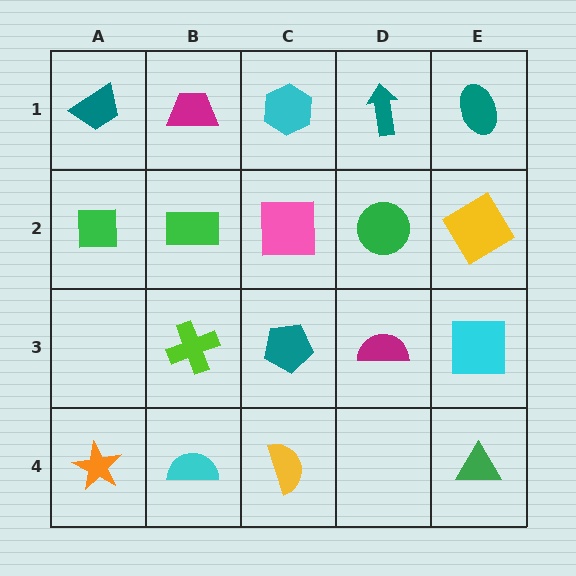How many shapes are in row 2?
5 shapes.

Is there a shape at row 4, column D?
No, that cell is empty.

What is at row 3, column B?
A lime cross.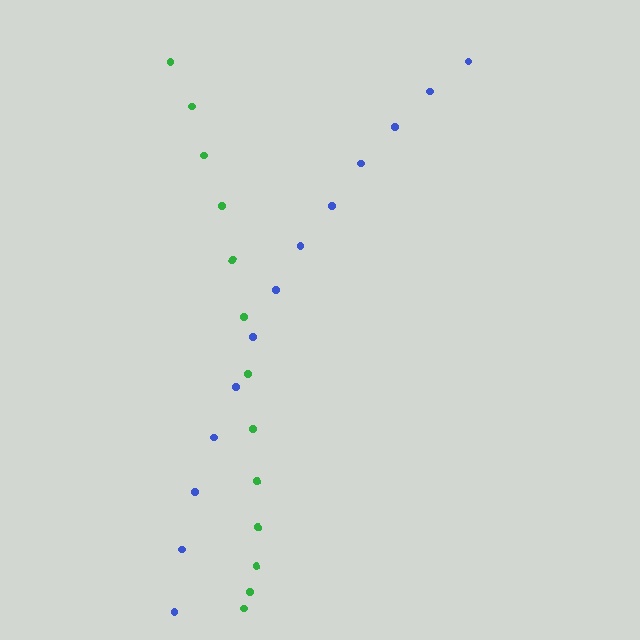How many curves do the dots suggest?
There are 2 distinct paths.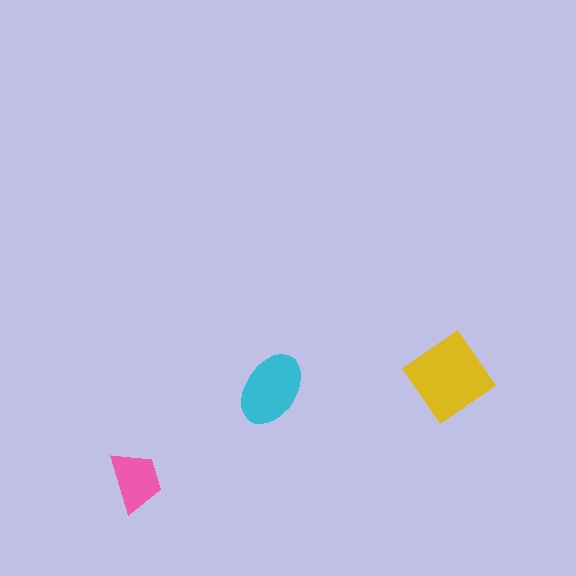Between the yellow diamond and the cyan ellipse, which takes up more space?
The yellow diamond.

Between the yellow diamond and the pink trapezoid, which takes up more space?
The yellow diamond.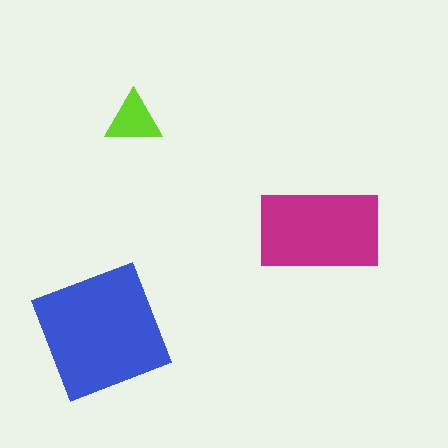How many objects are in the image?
There are 3 objects in the image.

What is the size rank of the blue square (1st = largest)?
1st.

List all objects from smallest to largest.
The lime triangle, the magenta rectangle, the blue square.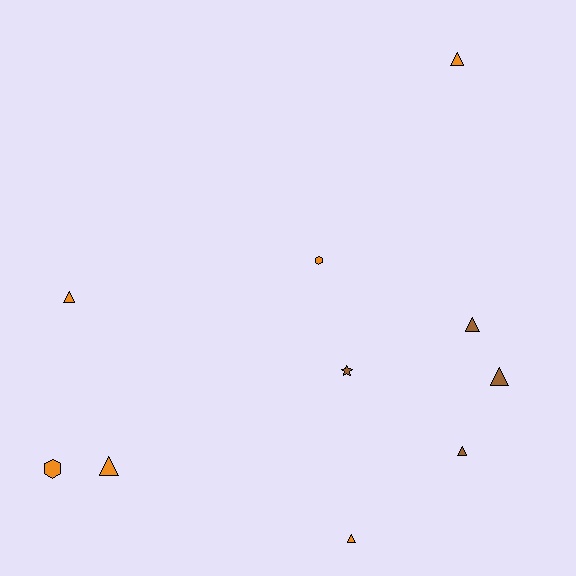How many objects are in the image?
There are 10 objects.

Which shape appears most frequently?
Triangle, with 7 objects.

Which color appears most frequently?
Orange, with 6 objects.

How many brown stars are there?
There is 1 brown star.